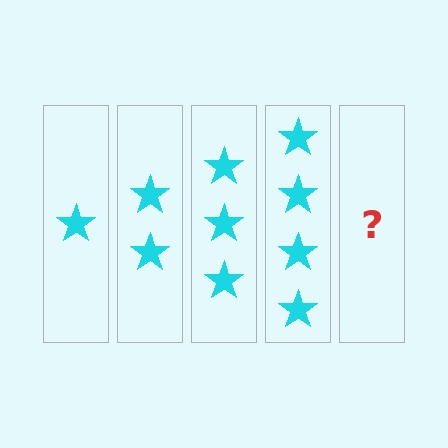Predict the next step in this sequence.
The next step is 5 stars.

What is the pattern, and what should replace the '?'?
The pattern is that each step adds one more star. The '?' should be 5 stars.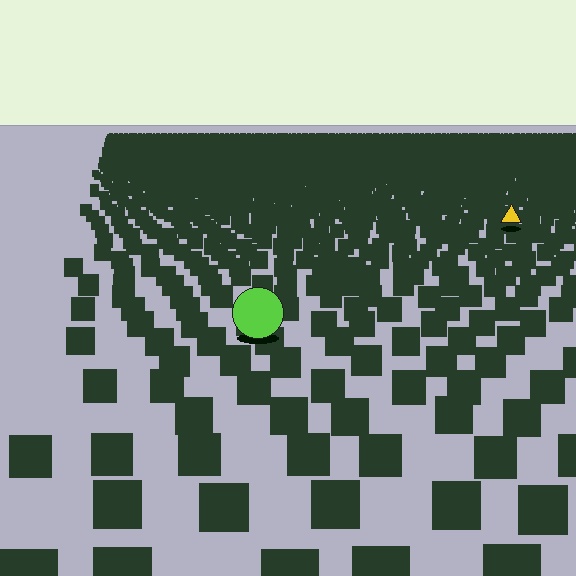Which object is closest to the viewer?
The lime circle is closest. The texture marks near it are larger and more spread out.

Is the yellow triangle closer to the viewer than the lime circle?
No. The lime circle is closer — you can tell from the texture gradient: the ground texture is coarser near it.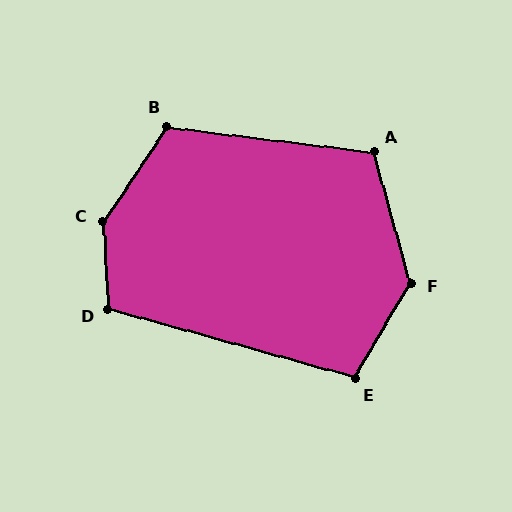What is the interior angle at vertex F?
Approximately 134 degrees (obtuse).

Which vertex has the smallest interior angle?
E, at approximately 105 degrees.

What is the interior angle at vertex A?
Approximately 113 degrees (obtuse).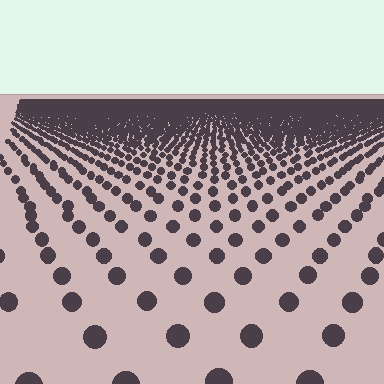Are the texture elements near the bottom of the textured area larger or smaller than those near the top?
Larger. Near the bottom, elements are closer to the viewer and appear at a bigger on-screen size.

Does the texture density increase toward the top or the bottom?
Density increases toward the top.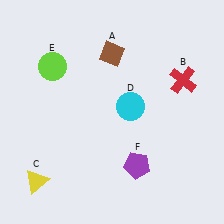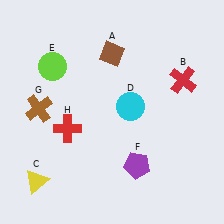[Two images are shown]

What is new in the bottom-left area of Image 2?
A red cross (H) was added in the bottom-left area of Image 2.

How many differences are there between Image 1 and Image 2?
There are 2 differences between the two images.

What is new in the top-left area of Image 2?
A brown cross (G) was added in the top-left area of Image 2.